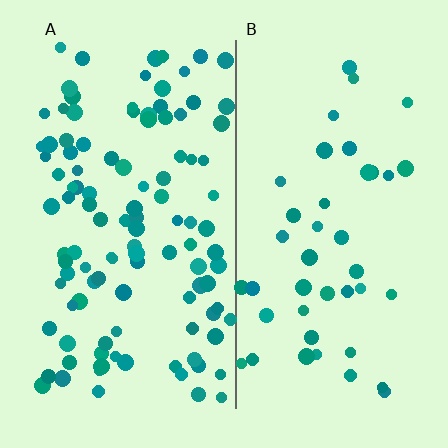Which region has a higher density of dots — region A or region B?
A (the left).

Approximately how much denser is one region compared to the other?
Approximately 2.6× — region A over region B.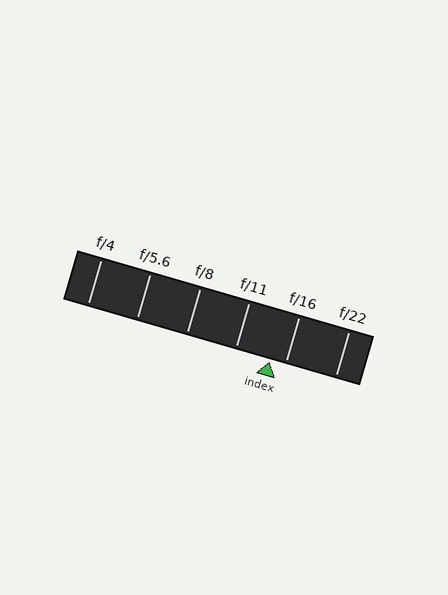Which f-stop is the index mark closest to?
The index mark is closest to f/16.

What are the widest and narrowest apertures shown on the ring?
The widest aperture shown is f/4 and the narrowest is f/22.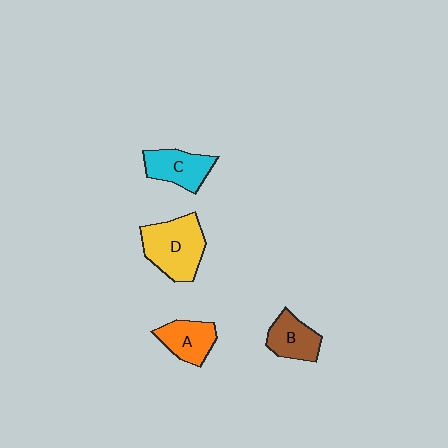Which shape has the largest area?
Shape D (yellow).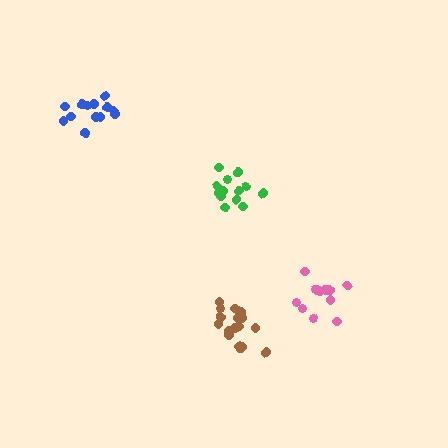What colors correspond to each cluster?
The clusters are colored: pink, green, brown, blue.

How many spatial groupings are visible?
There are 4 spatial groupings.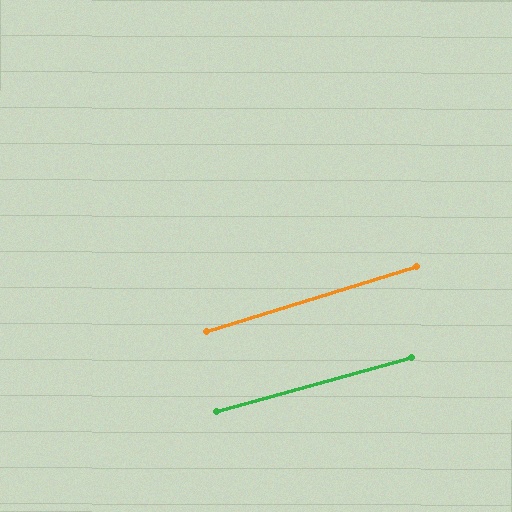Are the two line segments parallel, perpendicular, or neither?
Parallel — their directions differ by only 1.9°.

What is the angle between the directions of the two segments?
Approximately 2 degrees.